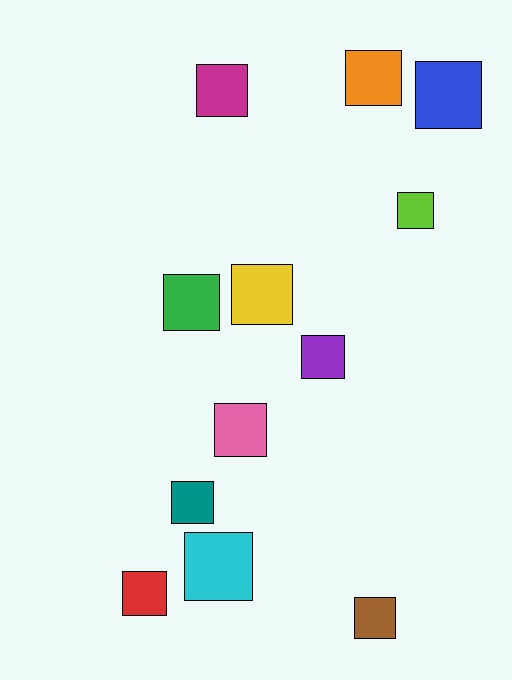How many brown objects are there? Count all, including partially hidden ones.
There is 1 brown object.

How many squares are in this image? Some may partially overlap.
There are 12 squares.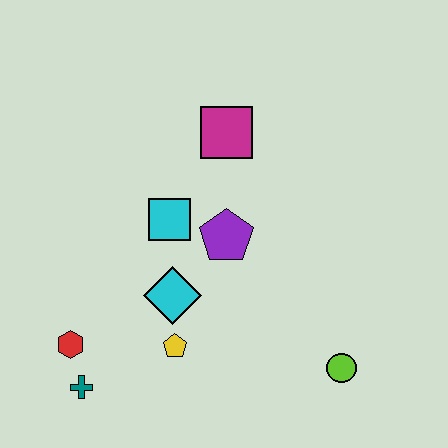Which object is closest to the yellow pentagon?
The cyan diamond is closest to the yellow pentagon.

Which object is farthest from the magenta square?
The teal cross is farthest from the magenta square.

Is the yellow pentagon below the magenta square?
Yes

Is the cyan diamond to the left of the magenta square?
Yes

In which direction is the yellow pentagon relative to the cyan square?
The yellow pentagon is below the cyan square.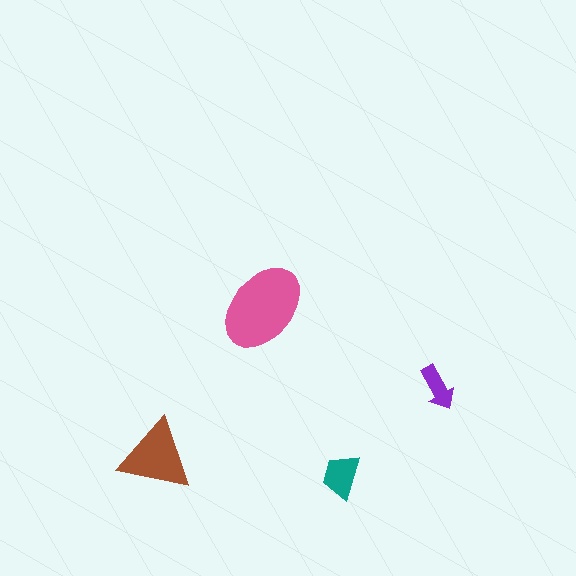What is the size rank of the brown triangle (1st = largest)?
2nd.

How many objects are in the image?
There are 4 objects in the image.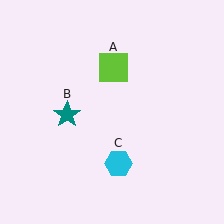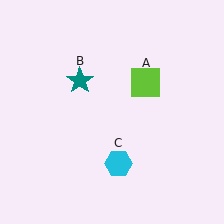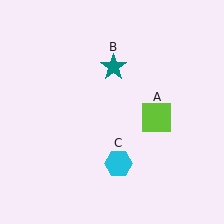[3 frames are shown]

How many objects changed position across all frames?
2 objects changed position: lime square (object A), teal star (object B).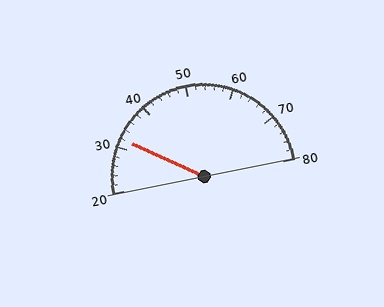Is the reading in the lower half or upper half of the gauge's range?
The reading is in the lower half of the range (20 to 80).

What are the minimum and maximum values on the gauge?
The gauge ranges from 20 to 80.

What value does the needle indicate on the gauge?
The needle indicates approximately 32.